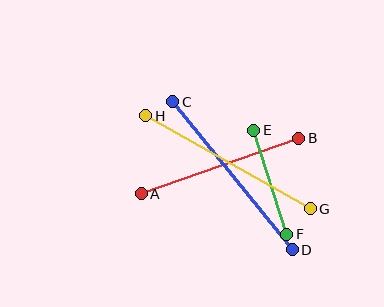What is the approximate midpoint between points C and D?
The midpoint is at approximately (233, 176) pixels.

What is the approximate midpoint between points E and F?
The midpoint is at approximately (270, 182) pixels.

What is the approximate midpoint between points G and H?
The midpoint is at approximately (228, 162) pixels.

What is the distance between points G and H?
The distance is approximately 189 pixels.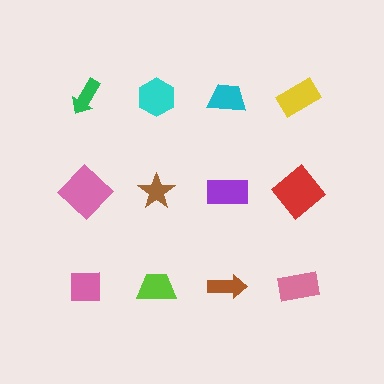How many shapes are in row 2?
4 shapes.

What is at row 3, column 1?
A pink square.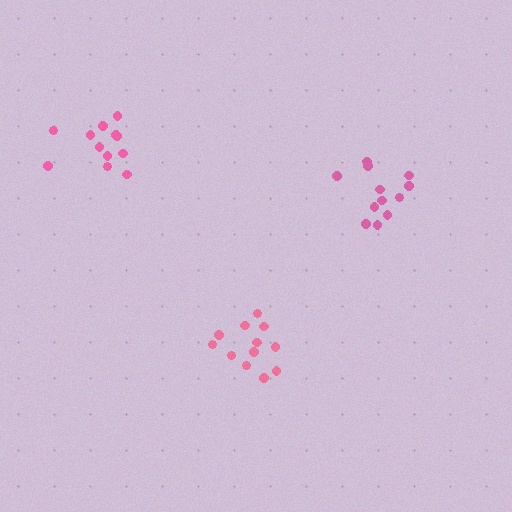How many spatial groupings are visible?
There are 3 spatial groupings.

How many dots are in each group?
Group 1: 12 dots, Group 2: 12 dots, Group 3: 12 dots (36 total).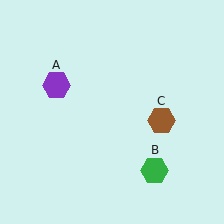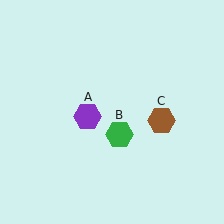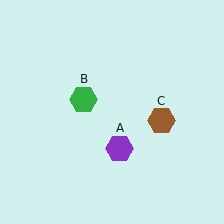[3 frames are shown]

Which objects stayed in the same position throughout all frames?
Brown hexagon (object C) remained stationary.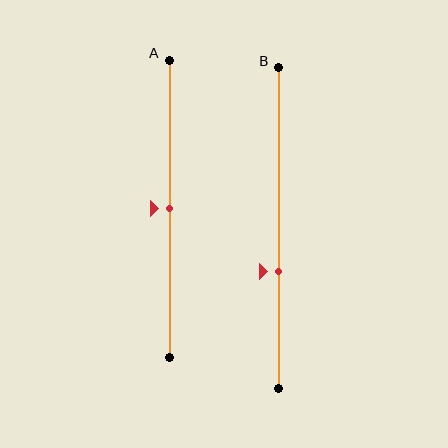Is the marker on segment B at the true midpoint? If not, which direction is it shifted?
No, the marker on segment B is shifted downward by about 14% of the segment length.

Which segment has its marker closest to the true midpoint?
Segment A has its marker closest to the true midpoint.